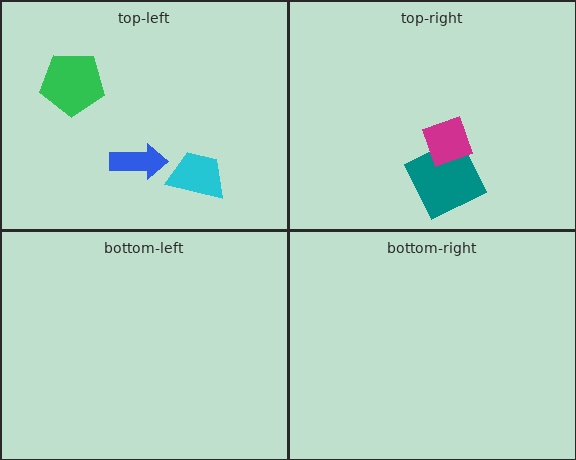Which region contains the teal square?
The top-right region.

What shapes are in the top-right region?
The teal square, the magenta diamond.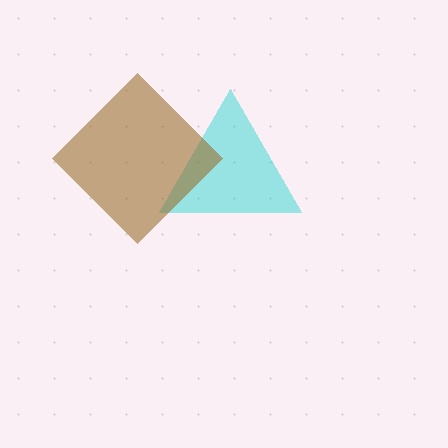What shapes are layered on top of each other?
The layered shapes are: a cyan triangle, a brown diamond.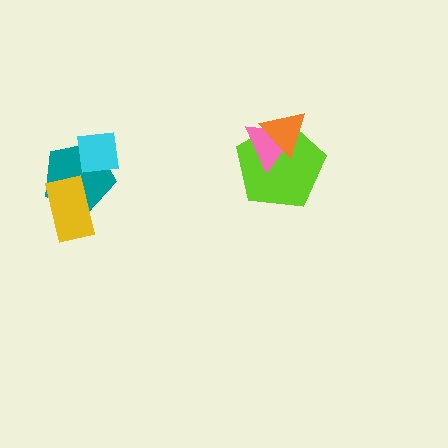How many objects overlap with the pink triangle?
2 objects overlap with the pink triangle.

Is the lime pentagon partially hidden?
Yes, it is partially covered by another shape.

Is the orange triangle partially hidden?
No, no other shape covers it.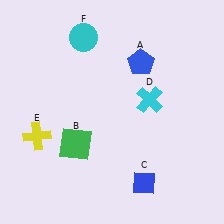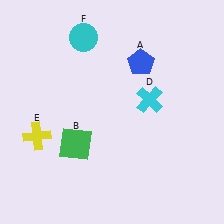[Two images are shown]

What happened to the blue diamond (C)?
The blue diamond (C) was removed in Image 2. It was in the bottom-right area of Image 1.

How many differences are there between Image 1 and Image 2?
There is 1 difference between the two images.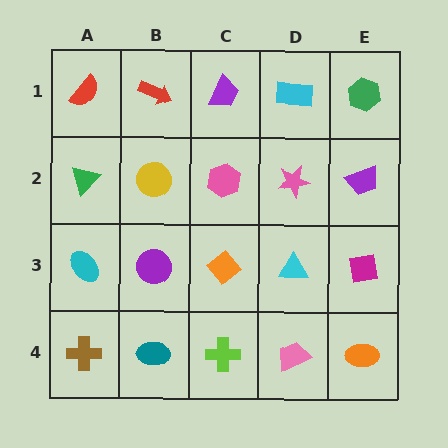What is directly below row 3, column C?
A lime cross.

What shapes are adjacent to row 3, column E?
A purple trapezoid (row 2, column E), an orange ellipse (row 4, column E), a cyan triangle (row 3, column D).